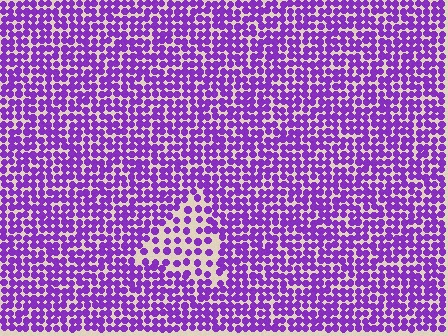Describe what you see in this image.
The image contains small purple elements arranged at two different densities. A triangle-shaped region is visible where the elements are less densely packed than the surrounding area.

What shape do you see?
I see a triangle.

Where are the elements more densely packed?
The elements are more densely packed outside the triangle boundary.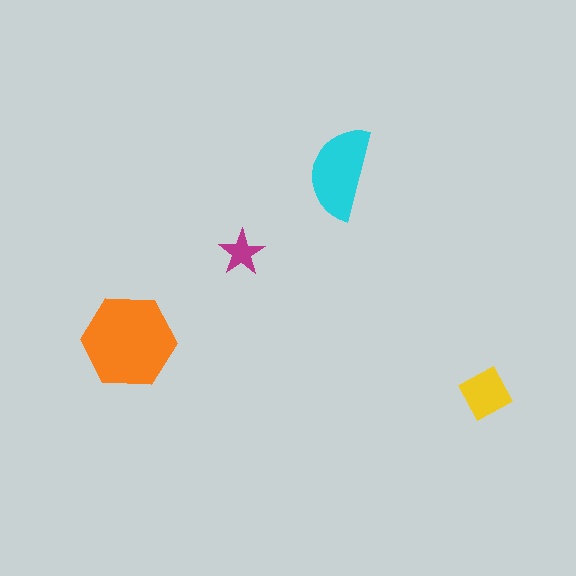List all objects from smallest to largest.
The magenta star, the yellow diamond, the cyan semicircle, the orange hexagon.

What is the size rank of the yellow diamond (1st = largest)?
3rd.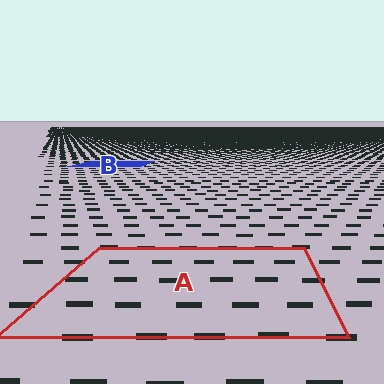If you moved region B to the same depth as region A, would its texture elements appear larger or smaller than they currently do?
They would appear larger. At a closer depth, the same texture elements are projected at a bigger on-screen size.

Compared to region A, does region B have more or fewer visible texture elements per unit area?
Region B has more texture elements per unit area — they are packed more densely because it is farther away.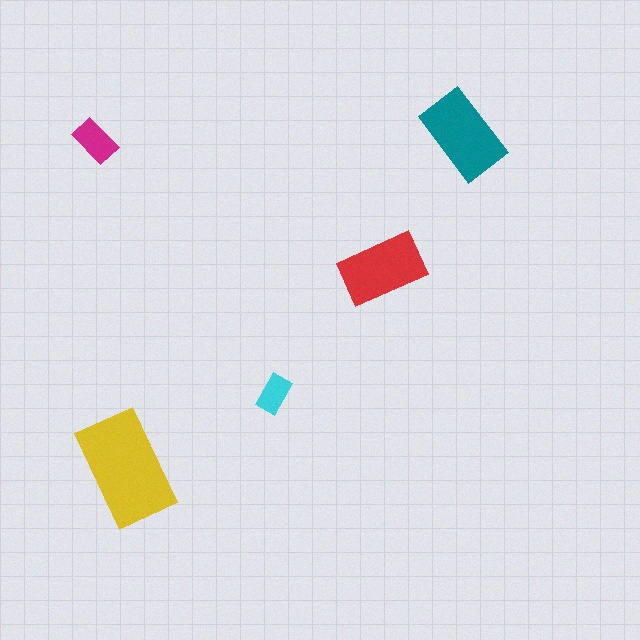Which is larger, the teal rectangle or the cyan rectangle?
The teal one.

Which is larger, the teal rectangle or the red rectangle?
The teal one.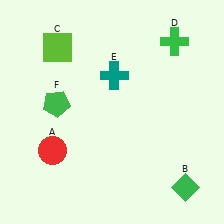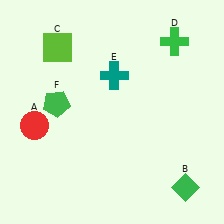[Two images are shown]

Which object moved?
The red circle (A) moved up.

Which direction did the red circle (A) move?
The red circle (A) moved up.